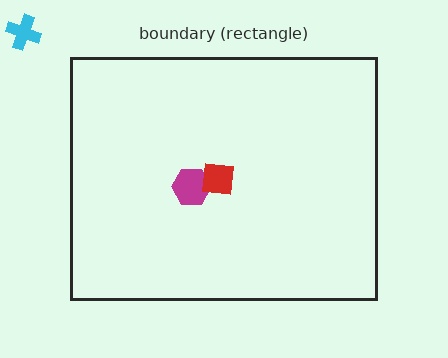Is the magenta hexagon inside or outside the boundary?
Inside.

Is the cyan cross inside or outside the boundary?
Outside.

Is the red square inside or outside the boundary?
Inside.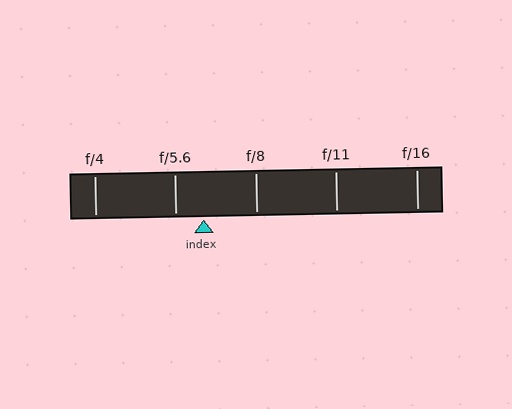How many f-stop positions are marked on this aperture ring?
There are 5 f-stop positions marked.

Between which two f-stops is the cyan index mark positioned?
The index mark is between f/5.6 and f/8.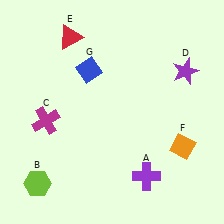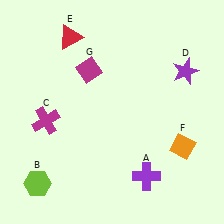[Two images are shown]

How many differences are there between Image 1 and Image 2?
There is 1 difference between the two images.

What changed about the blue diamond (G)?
In Image 1, G is blue. In Image 2, it changed to magenta.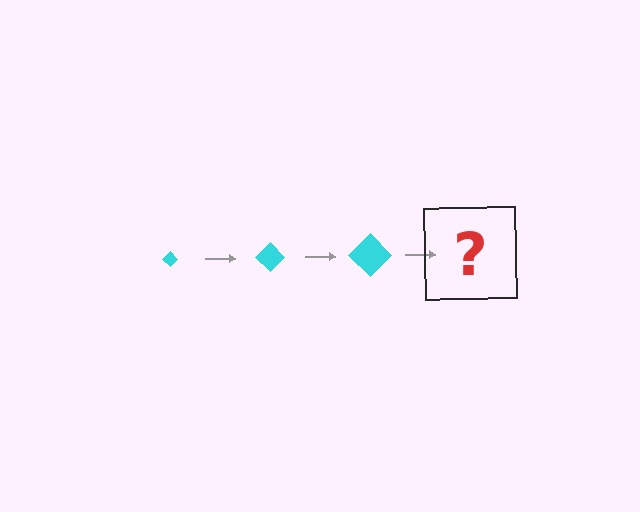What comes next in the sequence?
The next element should be a cyan diamond, larger than the previous one.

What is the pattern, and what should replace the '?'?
The pattern is that the diamond gets progressively larger each step. The '?' should be a cyan diamond, larger than the previous one.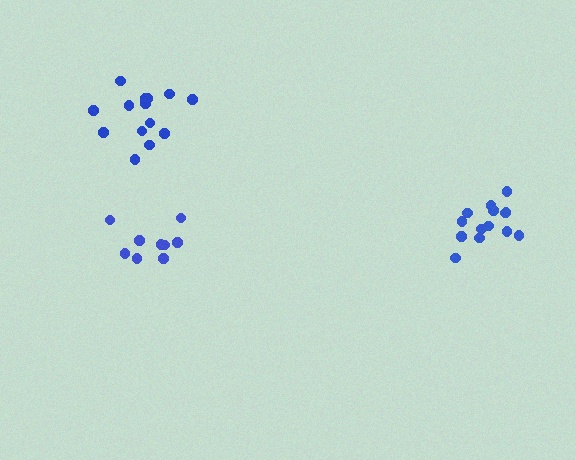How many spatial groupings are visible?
There are 3 spatial groupings.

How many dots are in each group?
Group 1: 14 dots, Group 2: 14 dots, Group 3: 9 dots (37 total).